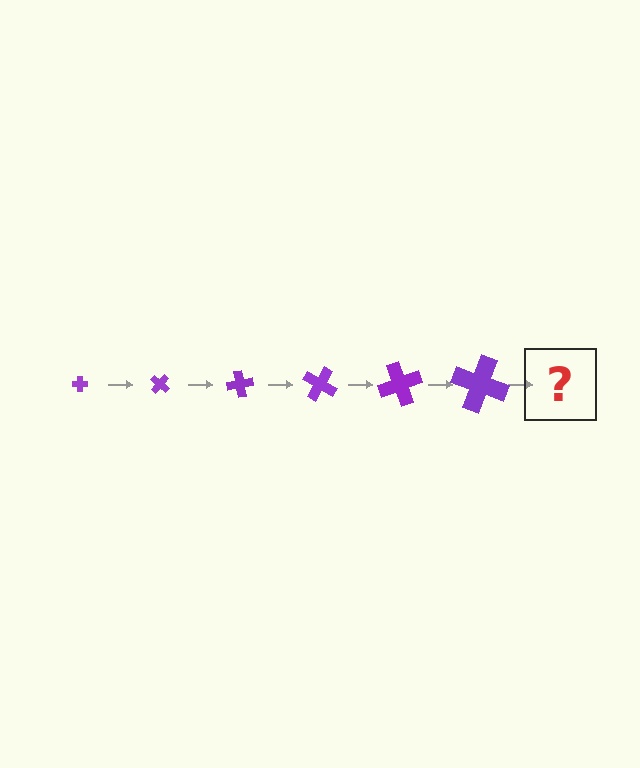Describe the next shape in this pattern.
It should be a cross, larger than the previous one and rotated 240 degrees from the start.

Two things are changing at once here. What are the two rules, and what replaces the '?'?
The two rules are that the cross grows larger each step and it rotates 40 degrees each step. The '?' should be a cross, larger than the previous one and rotated 240 degrees from the start.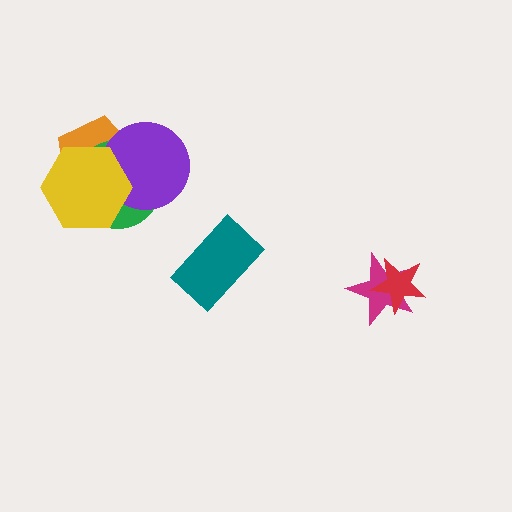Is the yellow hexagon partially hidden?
No, no other shape covers it.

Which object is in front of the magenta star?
The red star is in front of the magenta star.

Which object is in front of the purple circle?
The yellow hexagon is in front of the purple circle.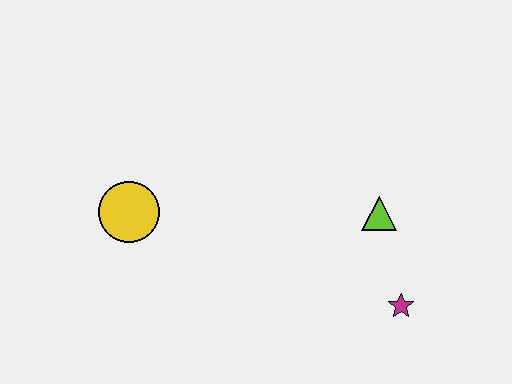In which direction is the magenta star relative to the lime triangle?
The magenta star is below the lime triangle.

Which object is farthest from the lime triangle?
The yellow circle is farthest from the lime triangle.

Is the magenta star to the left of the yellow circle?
No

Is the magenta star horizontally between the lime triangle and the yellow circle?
No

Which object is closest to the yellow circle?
The lime triangle is closest to the yellow circle.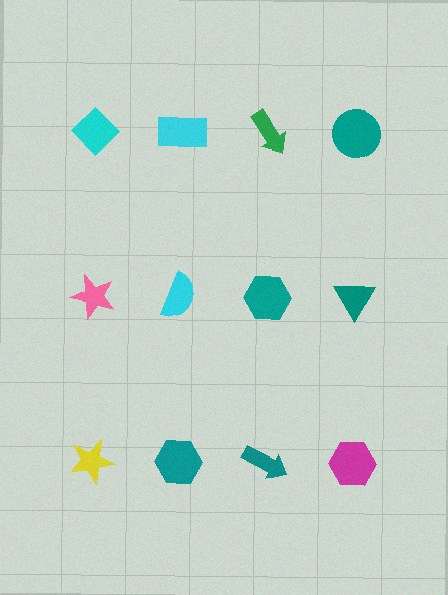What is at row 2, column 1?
A pink star.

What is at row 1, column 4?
A teal circle.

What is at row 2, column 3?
A teal hexagon.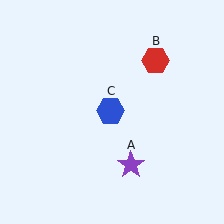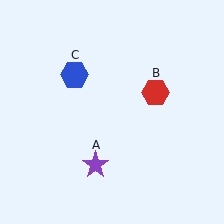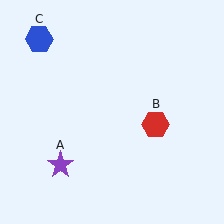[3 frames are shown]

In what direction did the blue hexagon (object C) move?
The blue hexagon (object C) moved up and to the left.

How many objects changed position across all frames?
3 objects changed position: purple star (object A), red hexagon (object B), blue hexagon (object C).